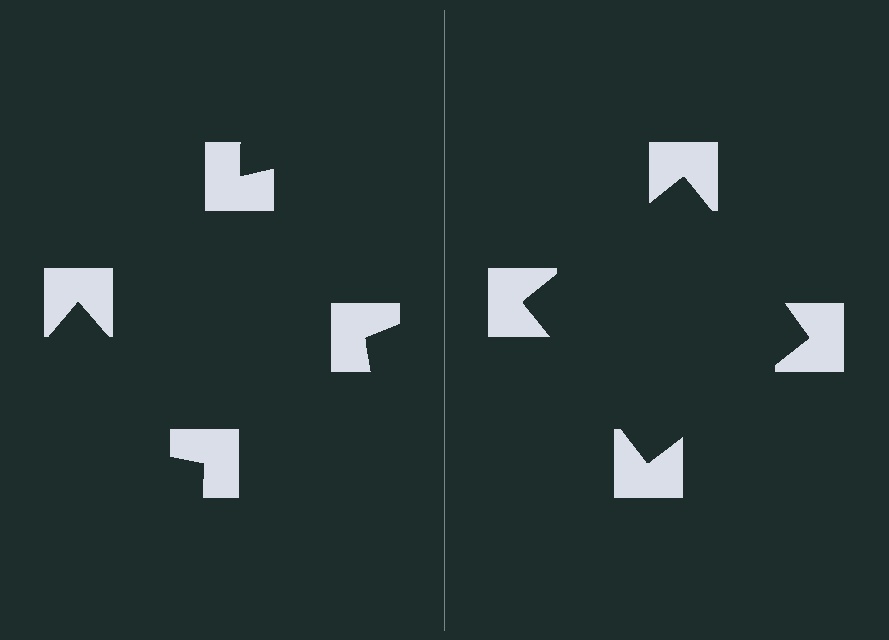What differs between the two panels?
The notched squares are positioned identically on both sides; only the wedge orientations differ. On the right they align to a square; on the left they are misaligned.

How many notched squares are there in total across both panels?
8 — 4 on each side.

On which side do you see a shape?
An illusory square appears on the right side. On the left side the wedge cuts are rotated, so no coherent shape forms.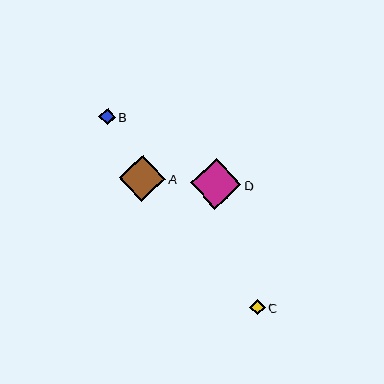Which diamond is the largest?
Diamond D is the largest with a size of approximately 51 pixels.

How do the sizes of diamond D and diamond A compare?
Diamond D and diamond A are approximately the same size.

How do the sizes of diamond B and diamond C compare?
Diamond B and diamond C are approximately the same size.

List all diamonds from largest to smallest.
From largest to smallest: D, A, B, C.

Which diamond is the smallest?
Diamond C is the smallest with a size of approximately 15 pixels.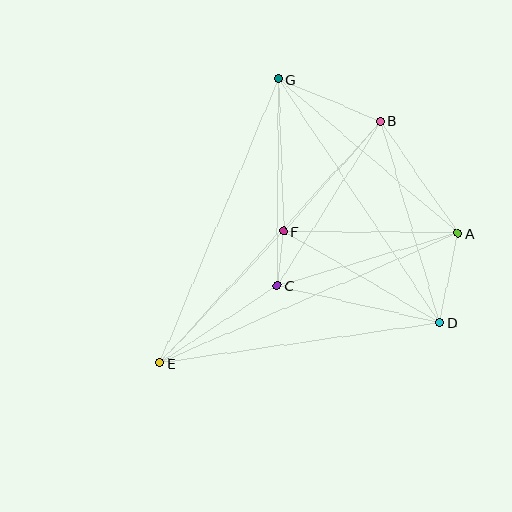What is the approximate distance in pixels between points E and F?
The distance between E and F is approximately 181 pixels.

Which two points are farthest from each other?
Points B and E are farthest from each other.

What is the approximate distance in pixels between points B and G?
The distance between B and G is approximately 111 pixels.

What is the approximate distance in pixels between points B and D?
The distance between B and D is approximately 210 pixels.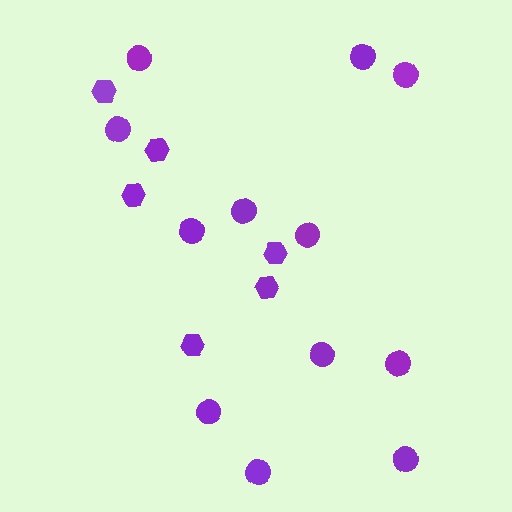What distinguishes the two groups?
There are 2 groups: one group of hexagons (6) and one group of circles (12).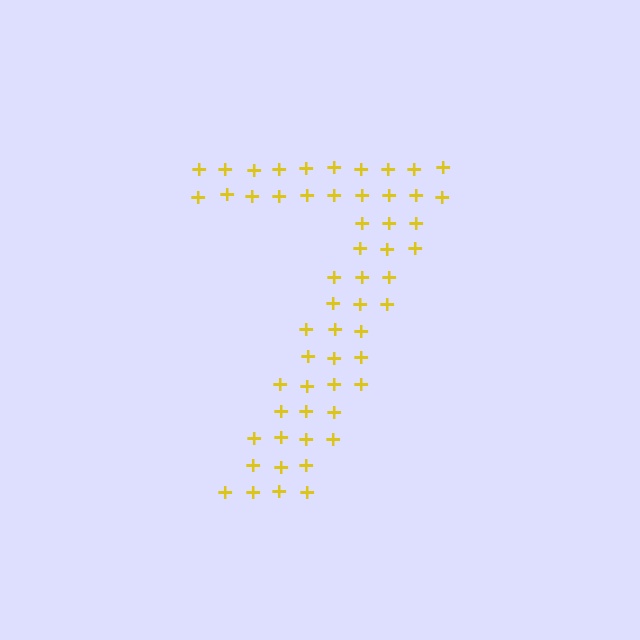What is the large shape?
The large shape is the digit 7.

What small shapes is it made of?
It is made of small plus signs.